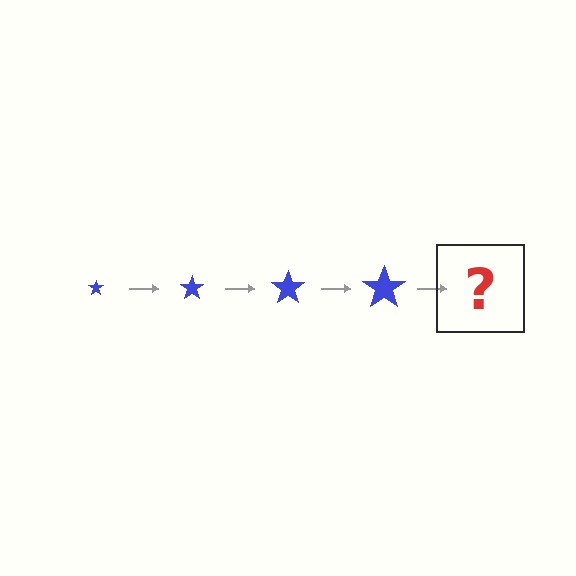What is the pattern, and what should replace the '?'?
The pattern is that the star gets progressively larger each step. The '?' should be a blue star, larger than the previous one.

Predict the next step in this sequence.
The next step is a blue star, larger than the previous one.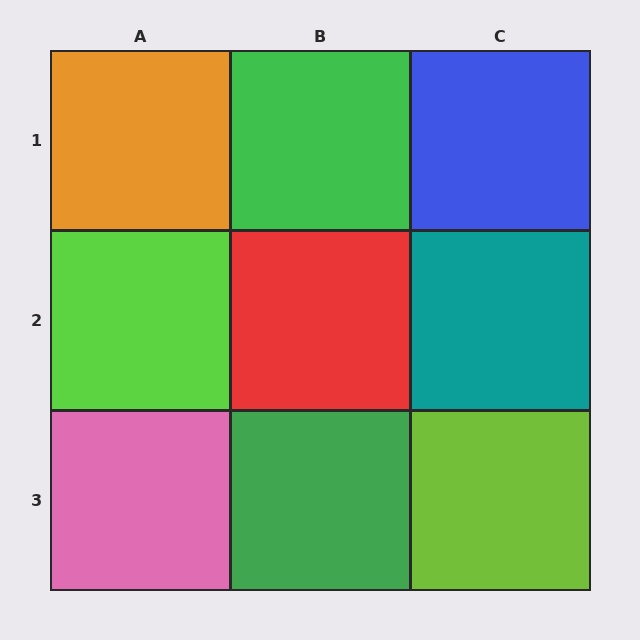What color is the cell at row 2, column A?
Lime.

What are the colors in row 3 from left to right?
Pink, green, lime.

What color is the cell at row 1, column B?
Green.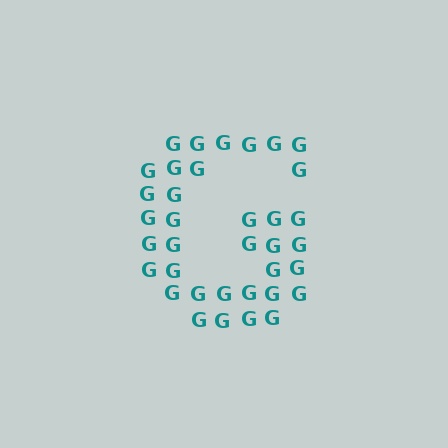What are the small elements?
The small elements are letter G's.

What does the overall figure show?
The overall figure shows the letter G.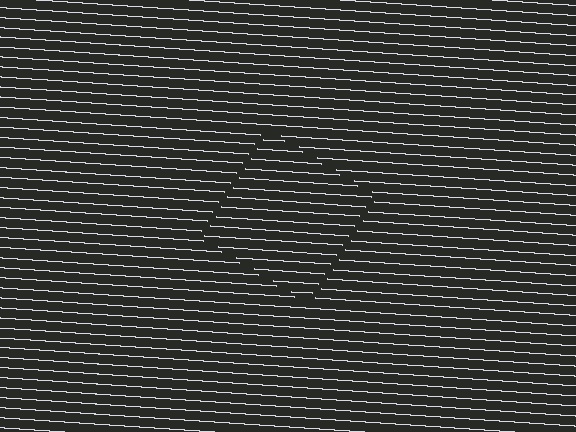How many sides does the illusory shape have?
4 sides — the line-ends trace a square.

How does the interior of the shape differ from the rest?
The interior of the shape contains the same grating, shifted by half a period — the contour is defined by the phase discontinuity where line-ends from the inner and outer gratings abut.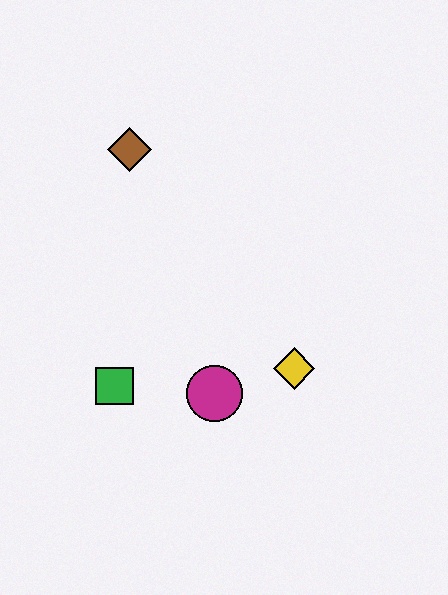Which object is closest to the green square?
The magenta circle is closest to the green square.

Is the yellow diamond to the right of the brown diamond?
Yes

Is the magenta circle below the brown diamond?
Yes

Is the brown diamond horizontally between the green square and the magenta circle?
Yes